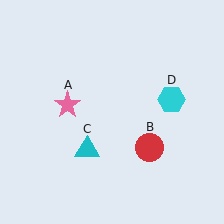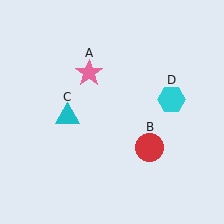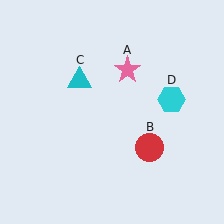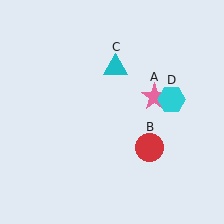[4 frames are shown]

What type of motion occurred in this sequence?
The pink star (object A), cyan triangle (object C) rotated clockwise around the center of the scene.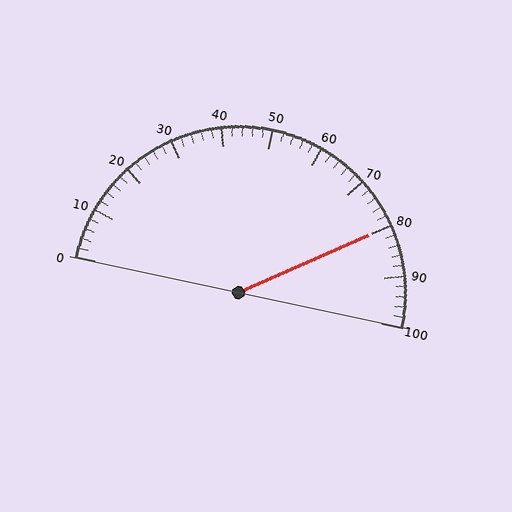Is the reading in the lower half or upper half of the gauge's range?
The reading is in the upper half of the range (0 to 100).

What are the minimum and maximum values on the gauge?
The gauge ranges from 0 to 100.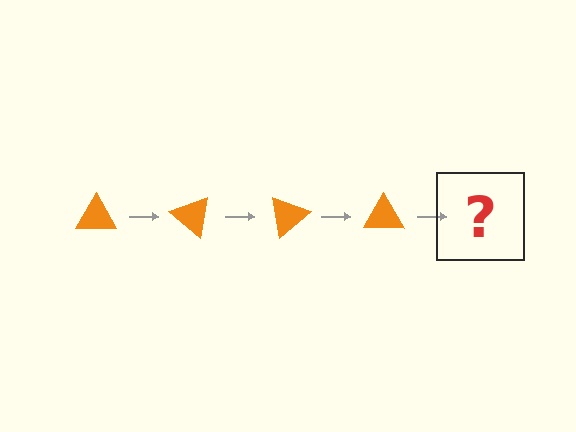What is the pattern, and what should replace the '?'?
The pattern is that the triangle rotates 40 degrees each step. The '?' should be an orange triangle rotated 160 degrees.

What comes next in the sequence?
The next element should be an orange triangle rotated 160 degrees.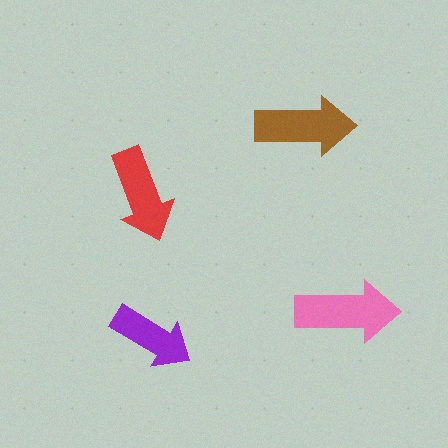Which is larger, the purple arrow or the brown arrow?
The brown one.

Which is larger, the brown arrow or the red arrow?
The brown one.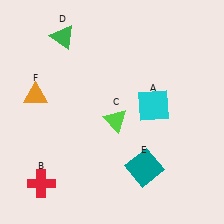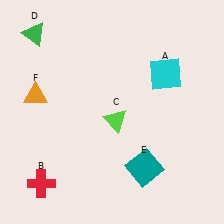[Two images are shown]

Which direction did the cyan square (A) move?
The cyan square (A) moved up.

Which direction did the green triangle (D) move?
The green triangle (D) moved left.